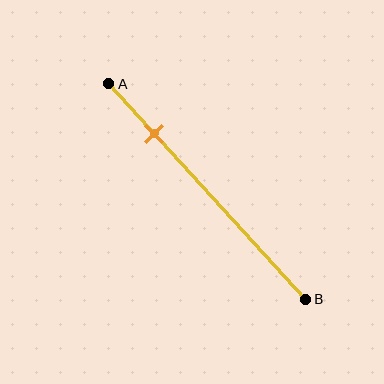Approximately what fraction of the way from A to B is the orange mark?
The orange mark is approximately 25% of the way from A to B.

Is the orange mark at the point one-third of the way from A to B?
No, the mark is at about 25% from A, not at the 33% one-third point.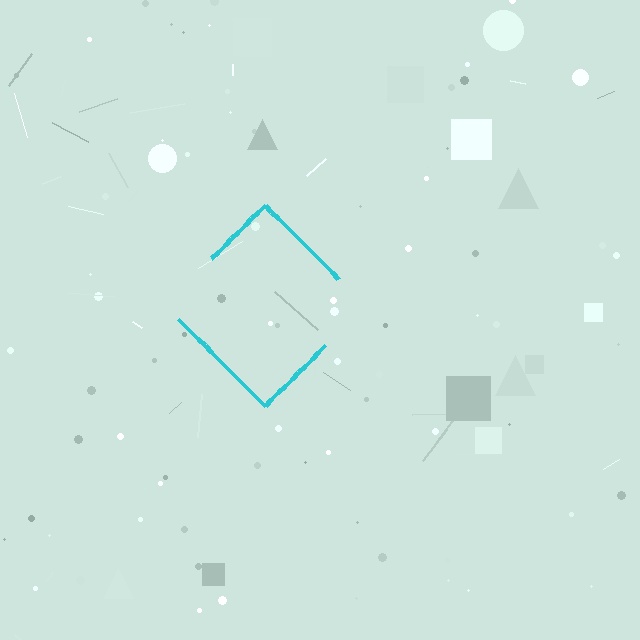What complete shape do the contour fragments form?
The contour fragments form a diamond.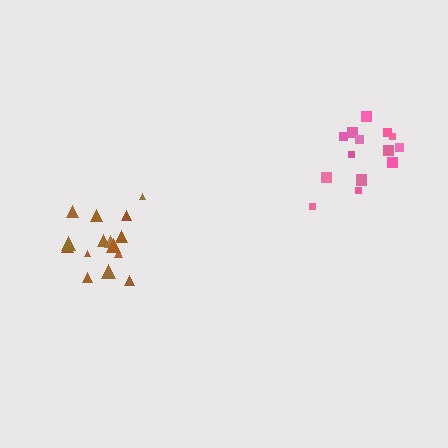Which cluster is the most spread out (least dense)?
Brown.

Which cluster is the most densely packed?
Pink.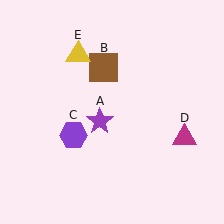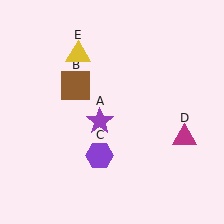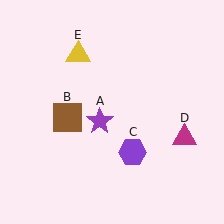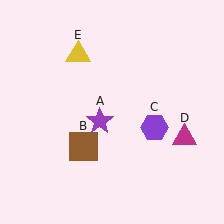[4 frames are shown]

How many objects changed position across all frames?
2 objects changed position: brown square (object B), purple hexagon (object C).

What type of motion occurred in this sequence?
The brown square (object B), purple hexagon (object C) rotated counterclockwise around the center of the scene.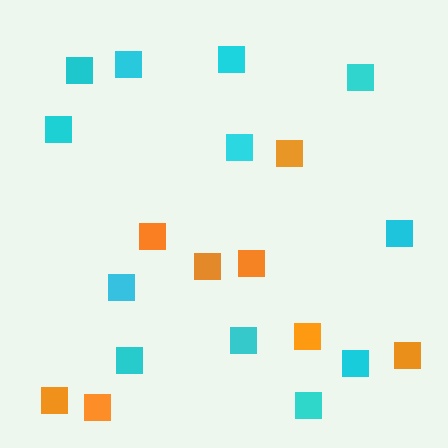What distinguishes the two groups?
There are 2 groups: one group of cyan squares (12) and one group of orange squares (8).